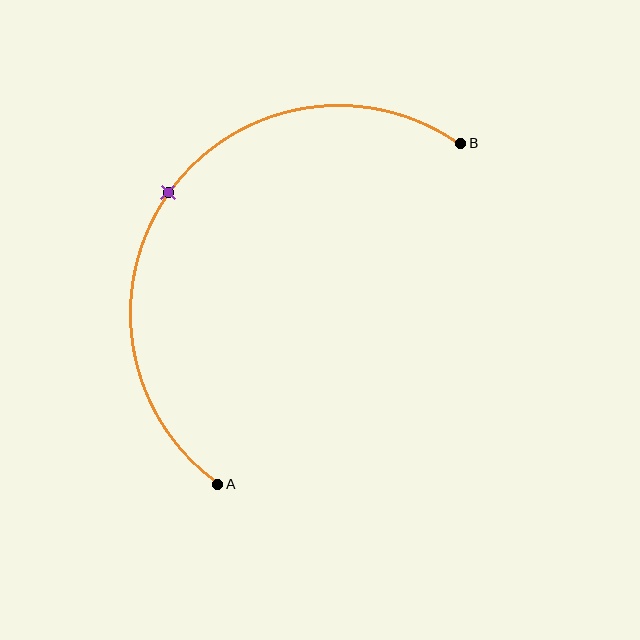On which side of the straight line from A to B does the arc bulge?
The arc bulges above and to the left of the straight line connecting A and B.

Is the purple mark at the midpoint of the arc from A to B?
Yes. The purple mark lies on the arc at equal arc-length from both A and B — it is the arc midpoint.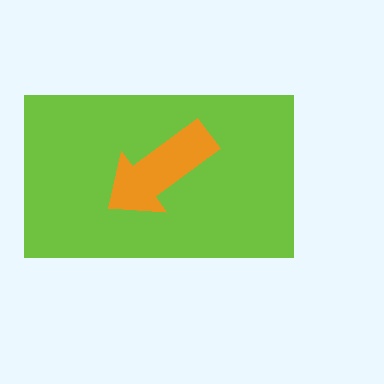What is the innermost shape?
The orange arrow.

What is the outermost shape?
The lime rectangle.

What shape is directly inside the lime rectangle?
The orange arrow.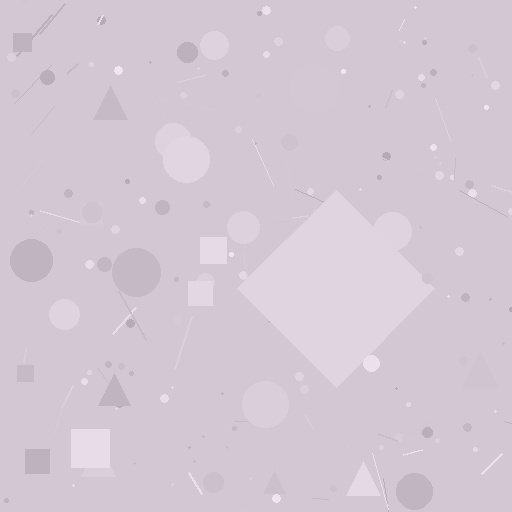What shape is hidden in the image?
A diamond is hidden in the image.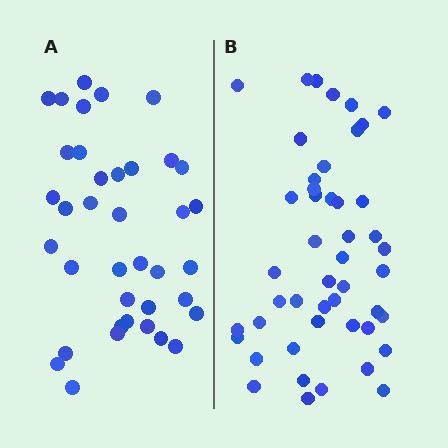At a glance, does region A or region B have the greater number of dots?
Region B (the right region) has more dots.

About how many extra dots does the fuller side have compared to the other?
Region B has roughly 8 or so more dots than region A.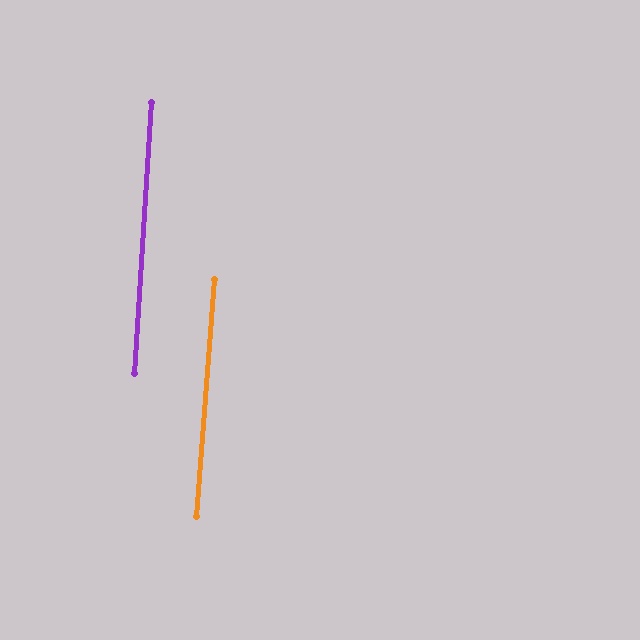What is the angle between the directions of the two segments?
Approximately 1 degree.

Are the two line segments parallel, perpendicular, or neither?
Parallel — their directions differ by only 0.7°.